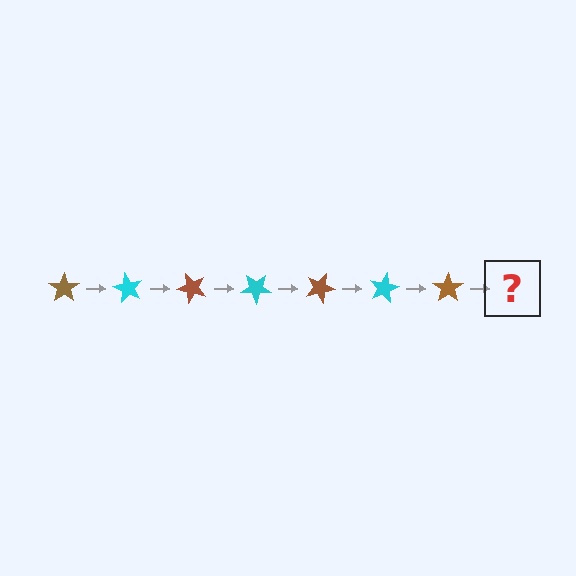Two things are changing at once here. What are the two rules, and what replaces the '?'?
The two rules are that it rotates 60 degrees each step and the color cycles through brown and cyan. The '?' should be a cyan star, rotated 420 degrees from the start.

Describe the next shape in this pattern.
It should be a cyan star, rotated 420 degrees from the start.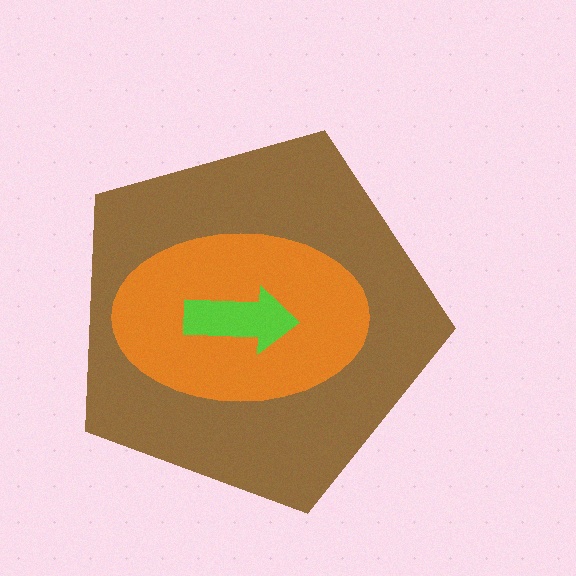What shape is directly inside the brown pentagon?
The orange ellipse.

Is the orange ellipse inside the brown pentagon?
Yes.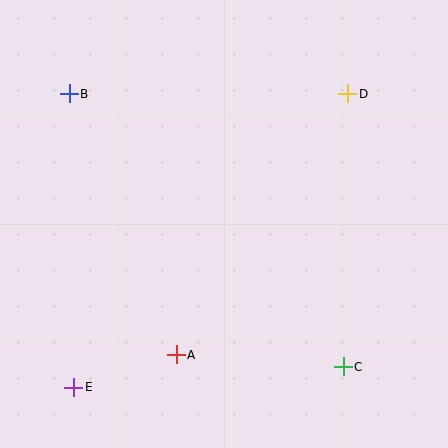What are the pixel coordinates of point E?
Point E is at (74, 387).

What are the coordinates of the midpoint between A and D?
The midpoint between A and D is at (262, 224).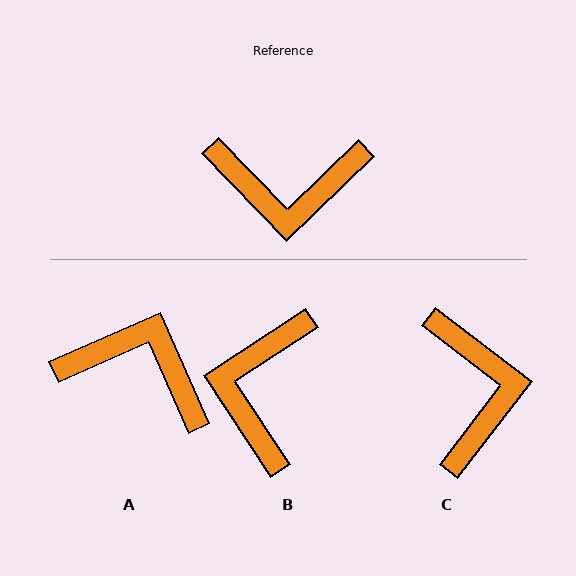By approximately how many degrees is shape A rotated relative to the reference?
Approximately 160 degrees counter-clockwise.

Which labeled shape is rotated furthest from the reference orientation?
A, about 160 degrees away.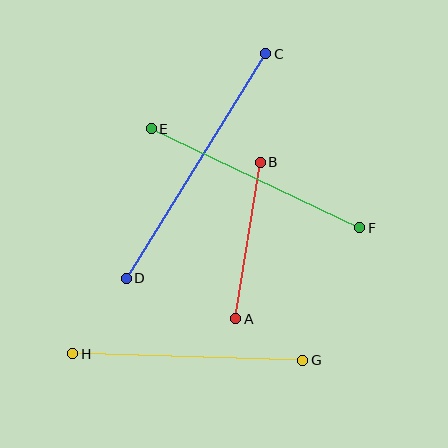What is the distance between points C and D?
The distance is approximately 264 pixels.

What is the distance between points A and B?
The distance is approximately 158 pixels.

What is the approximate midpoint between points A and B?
The midpoint is at approximately (248, 241) pixels.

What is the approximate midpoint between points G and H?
The midpoint is at approximately (188, 357) pixels.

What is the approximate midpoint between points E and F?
The midpoint is at approximately (255, 178) pixels.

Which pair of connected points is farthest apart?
Points C and D are farthest apart.